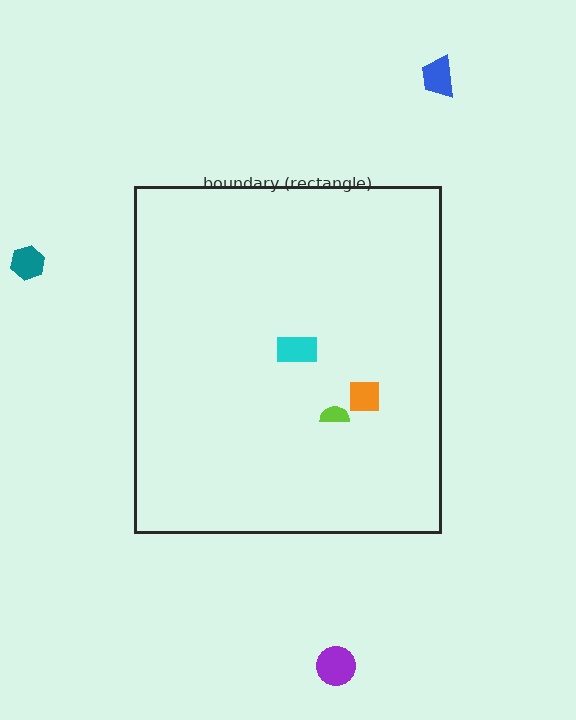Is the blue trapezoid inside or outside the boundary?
Outside.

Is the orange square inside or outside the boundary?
Inside.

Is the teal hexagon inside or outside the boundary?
Outside.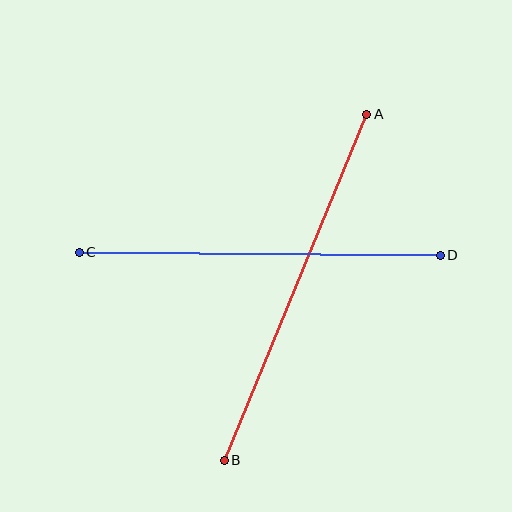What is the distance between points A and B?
The distance is approximately 374 pixels.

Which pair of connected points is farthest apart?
Points A and B are farthest apart.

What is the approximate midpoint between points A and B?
The midpoint is at approximately (295, 287) pixels.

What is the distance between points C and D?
The distance is approximately 361 pixels.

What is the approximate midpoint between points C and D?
The midpoint is at approximately (260, 254) pixels.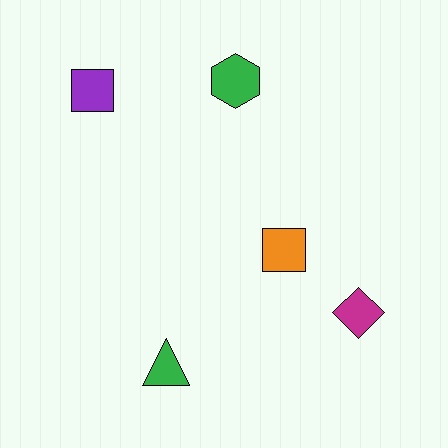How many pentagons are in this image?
There are no pentagons.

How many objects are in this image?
There are 5 objects.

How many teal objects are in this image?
There are no teal objects.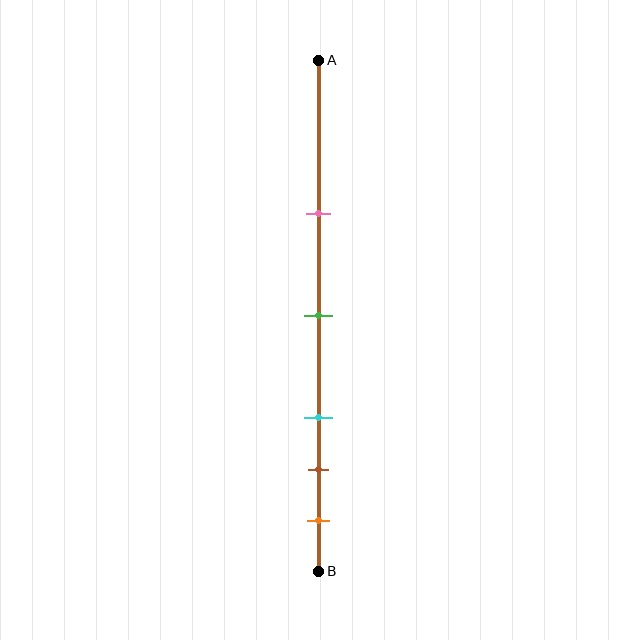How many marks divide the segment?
There are 5 marks dividing the segment.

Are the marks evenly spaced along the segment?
No, the marks are not evenly spaced.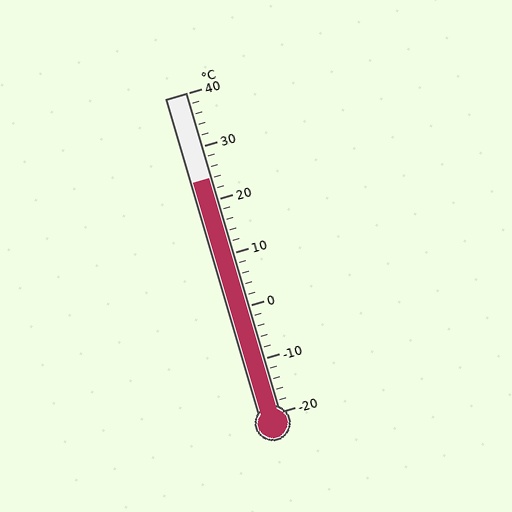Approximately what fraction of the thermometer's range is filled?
The thermometer is filled to approximately 75% of its range.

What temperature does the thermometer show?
The thermometer shows approximately 24°C.